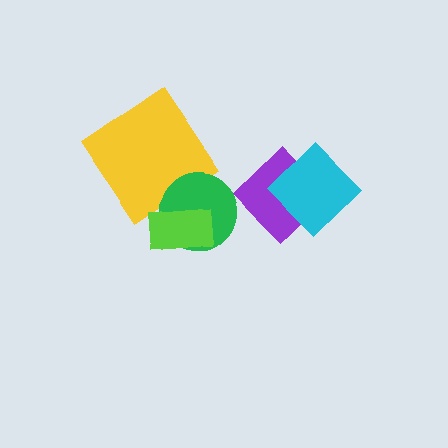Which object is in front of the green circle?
The lime rectangle is in front of the green circle.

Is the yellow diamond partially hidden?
Yes, it is partially covered by another shape.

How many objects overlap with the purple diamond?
1 object overlaps with the purple diamond.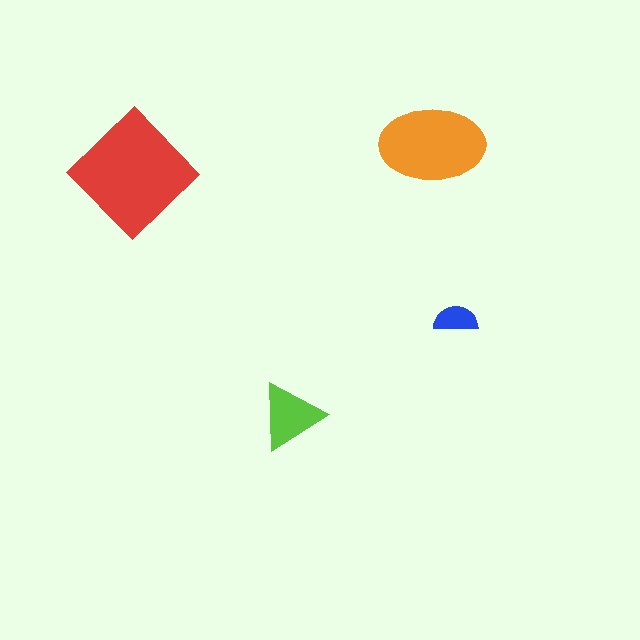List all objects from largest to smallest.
The red diamond, the orange ellipse, the lime triangle, the blue semicircle.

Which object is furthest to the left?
The red diamond is leftmost.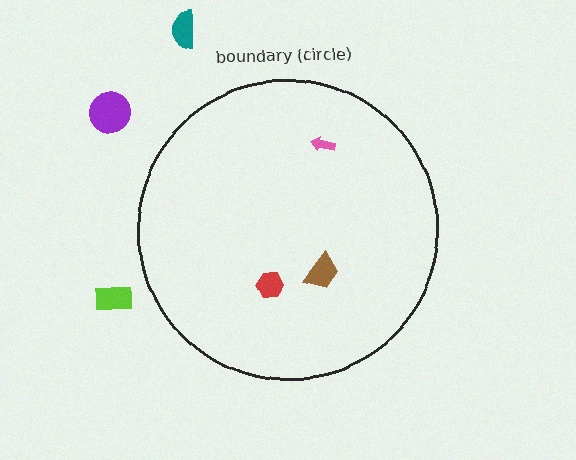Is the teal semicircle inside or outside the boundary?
Outside.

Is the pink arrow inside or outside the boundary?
Inside.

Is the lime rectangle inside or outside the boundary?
Outside.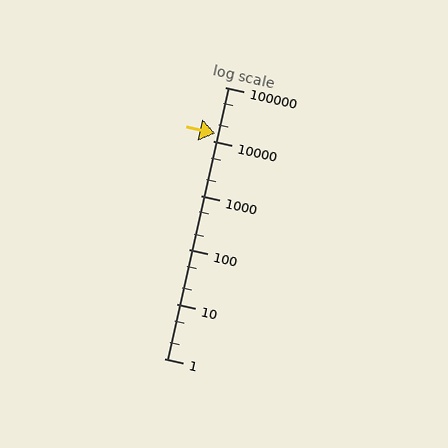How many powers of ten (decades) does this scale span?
The scale spans 5 decades, from 1 to 100000.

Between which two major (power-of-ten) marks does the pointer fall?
The pointer is between 10000 and 100000.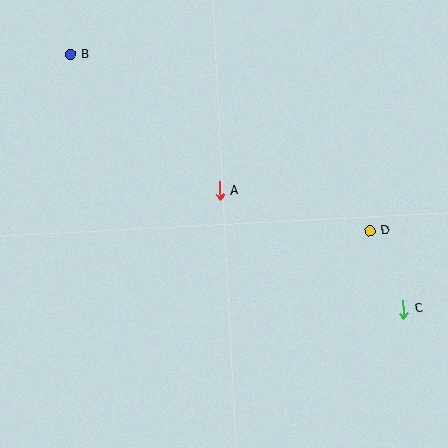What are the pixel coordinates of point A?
Point A is at (219, 191).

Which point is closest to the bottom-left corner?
Point A is closest to the bottom-left corner.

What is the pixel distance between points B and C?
The distance between B and C is 419 pixels.